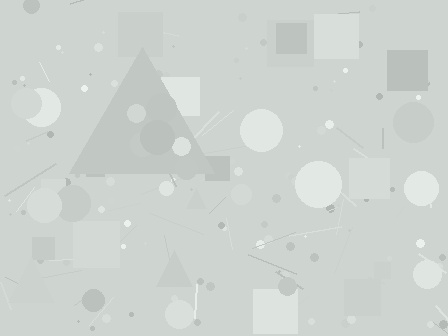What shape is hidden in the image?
A triangle is hidden in the image.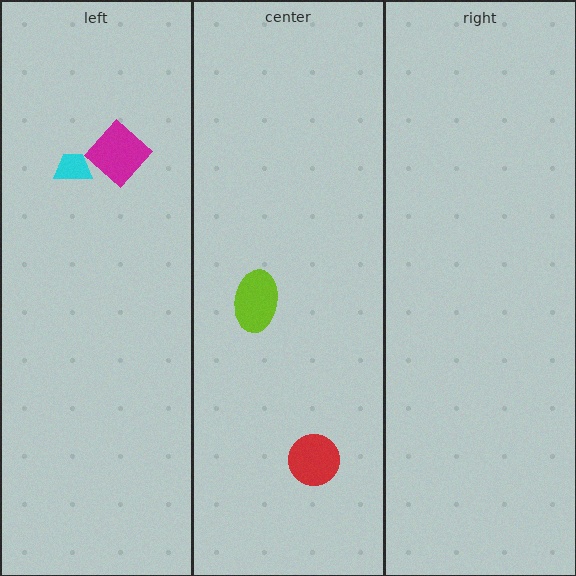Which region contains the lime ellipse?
The center region.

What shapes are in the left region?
The magenta diamond, the cyan trapezoid.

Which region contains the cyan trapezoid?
The left region.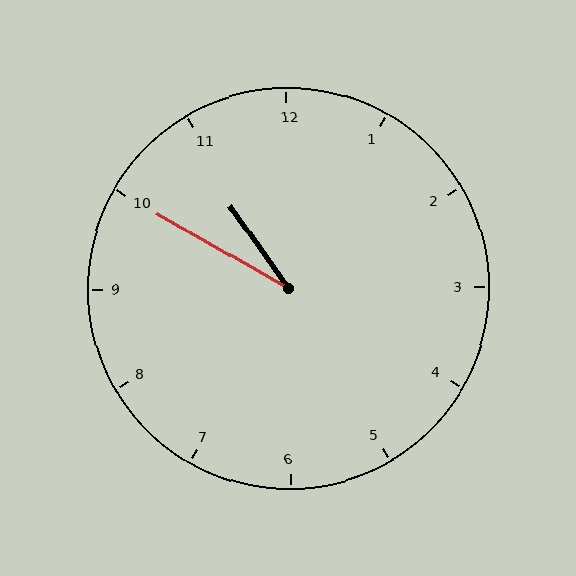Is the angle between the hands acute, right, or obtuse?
It is acute.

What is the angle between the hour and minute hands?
Approximately 25 degrees.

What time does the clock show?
10:50.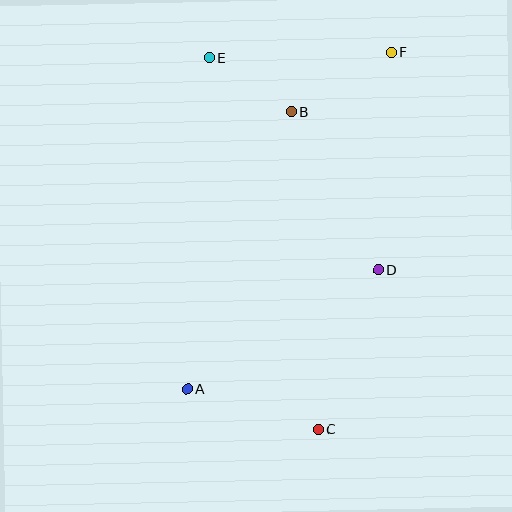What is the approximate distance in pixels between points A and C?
The distance between A and C is approximately 137 pixels.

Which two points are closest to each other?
Points B and E are closest to each other.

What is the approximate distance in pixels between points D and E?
The distance between D and E is approximately 272 pixels.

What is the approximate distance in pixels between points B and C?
The distance between B and C is approximately 318 pixels.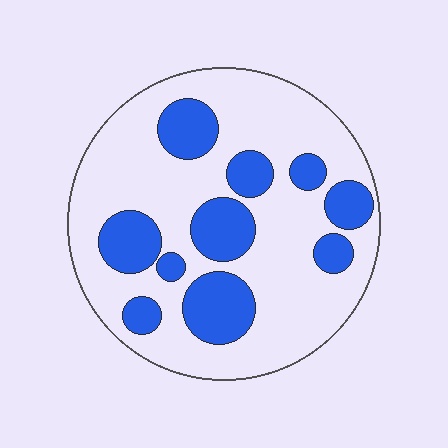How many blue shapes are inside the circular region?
10.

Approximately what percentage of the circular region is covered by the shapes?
Approximately 30%.